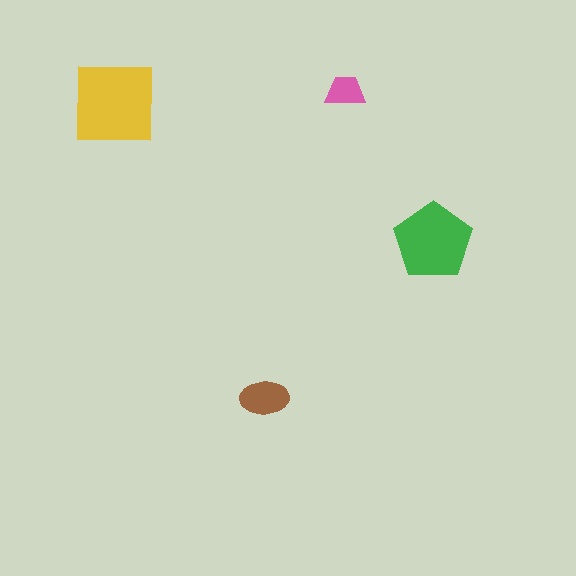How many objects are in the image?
There are 4 objects in the image.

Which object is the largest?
The yellow square.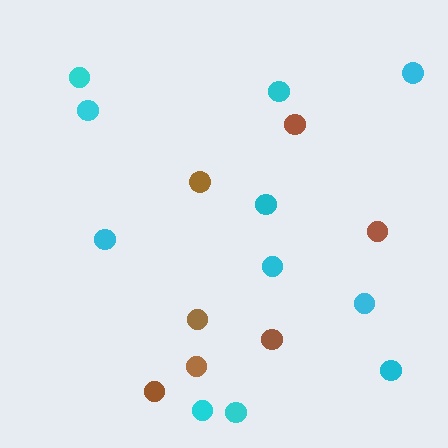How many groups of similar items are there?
There are 2 groups: one group of brown circles (7) and one group of cyan circles (11).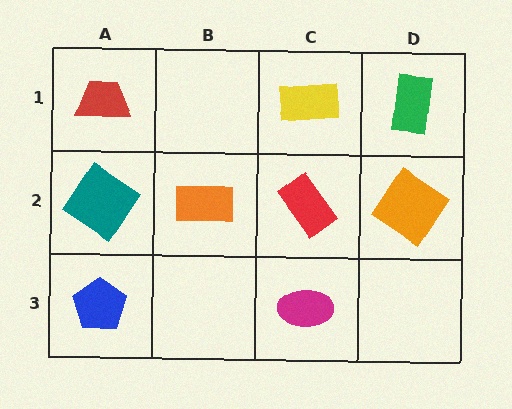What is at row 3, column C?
A magenta ellipse.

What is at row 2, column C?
A red rectangle.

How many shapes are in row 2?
4 shapes.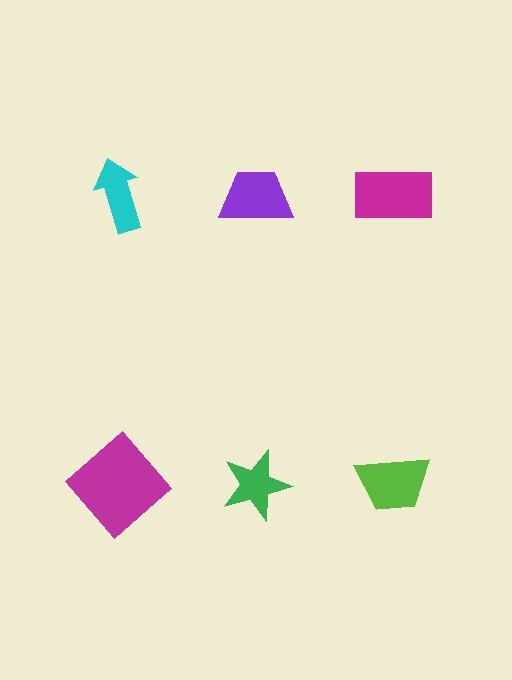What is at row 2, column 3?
A lime trapezoid.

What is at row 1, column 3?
A magenta rectangle.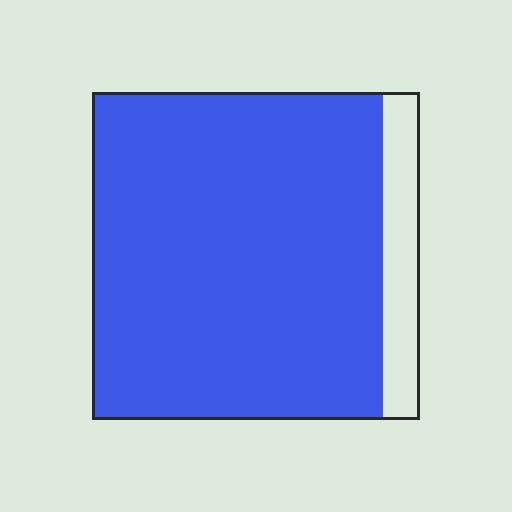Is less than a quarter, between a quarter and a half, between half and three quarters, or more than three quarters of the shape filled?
More than three quarters.